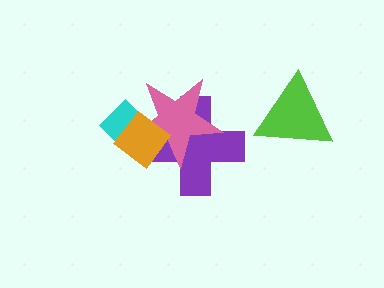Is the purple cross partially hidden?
Yes, it is partially covered by another shape.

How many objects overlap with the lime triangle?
0 objects overlap with the lime triangle.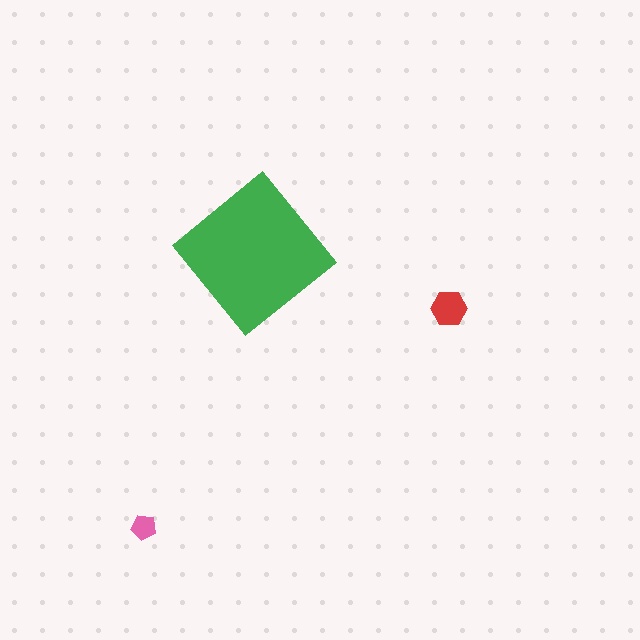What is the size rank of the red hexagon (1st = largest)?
2nd.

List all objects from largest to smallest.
The green diamond, the red hexagon, the pink pentagon.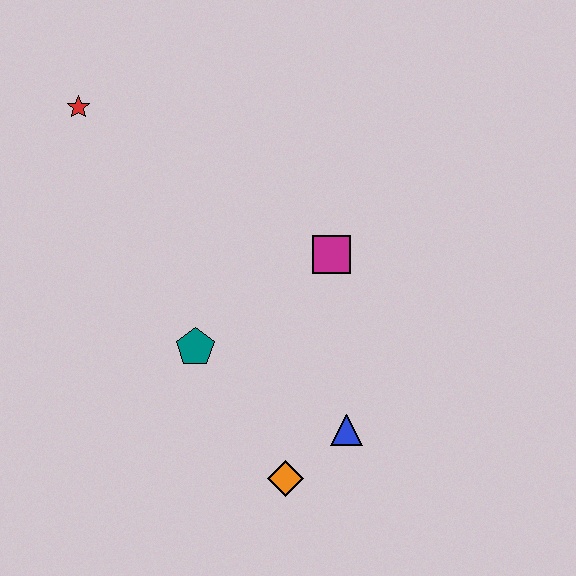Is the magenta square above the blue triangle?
Yes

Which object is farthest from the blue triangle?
The red star is farthest from the blue triangle.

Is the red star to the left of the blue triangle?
Yes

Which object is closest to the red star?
The teal pentagon is closest to the red star.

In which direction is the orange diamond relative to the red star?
The orange diamond is below the red star.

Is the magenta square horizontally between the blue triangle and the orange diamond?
Yes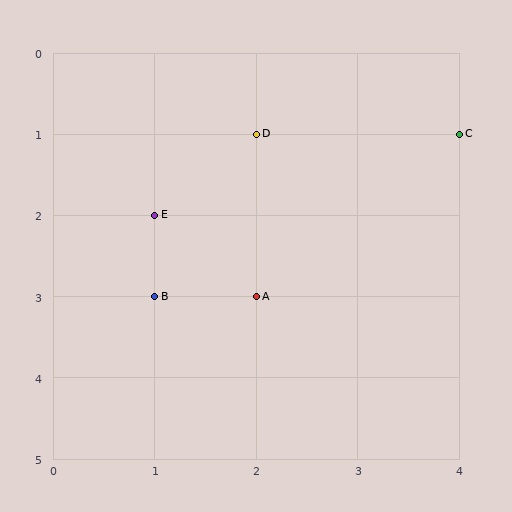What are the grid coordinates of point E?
Point E is at grid coordinates (1, 2).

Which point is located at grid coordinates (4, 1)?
Point C is at (4, 1).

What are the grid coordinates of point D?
Point D is at grid coordinates (2, 1).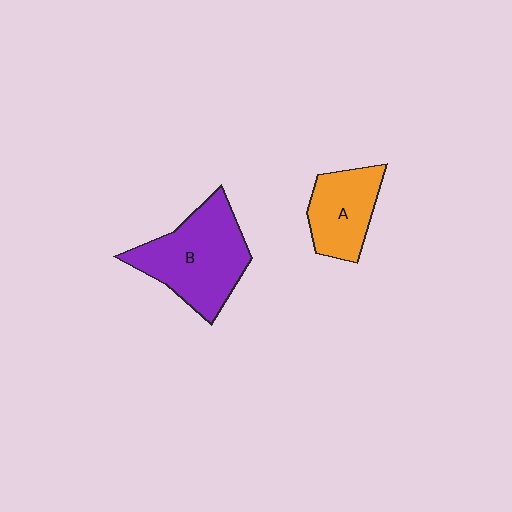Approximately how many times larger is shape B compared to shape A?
Approximately 1.6 times.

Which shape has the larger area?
Shape B (purple).